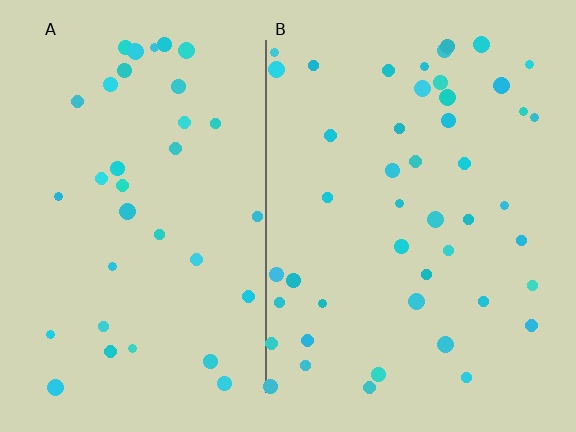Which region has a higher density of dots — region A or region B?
B (the right).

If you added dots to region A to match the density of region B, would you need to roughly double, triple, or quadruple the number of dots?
Approximately double.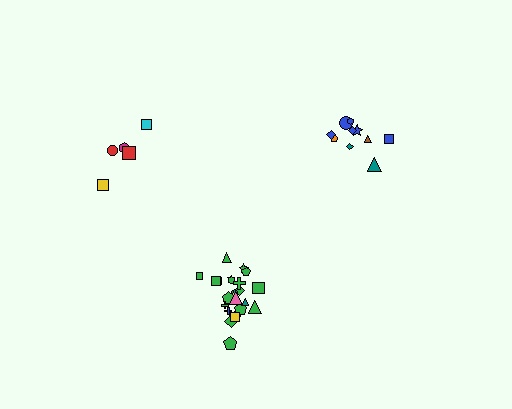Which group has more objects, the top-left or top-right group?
The top-right group.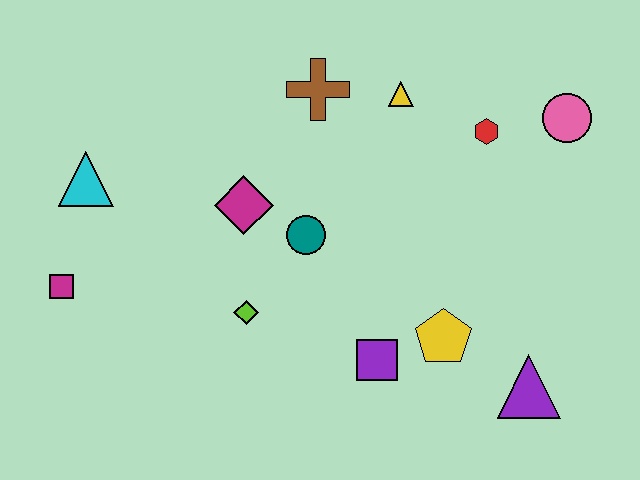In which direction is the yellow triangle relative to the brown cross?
The yellow triangle is to the right of the brown cross.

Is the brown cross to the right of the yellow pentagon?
No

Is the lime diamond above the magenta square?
No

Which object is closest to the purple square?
The yellow pentagon is closest to the purple square.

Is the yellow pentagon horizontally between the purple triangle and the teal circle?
Yes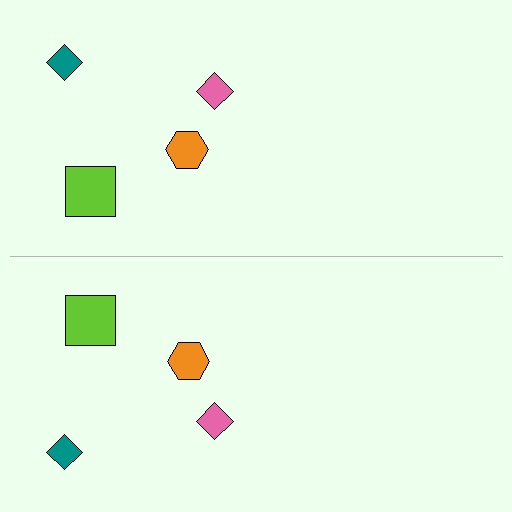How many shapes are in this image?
There are 8 shapes in this image.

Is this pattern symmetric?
Yes, this pattern has bilateral (reflection) symmetry.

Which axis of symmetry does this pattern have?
The pattern has a horizontal axis of symmetry running through the center of the image.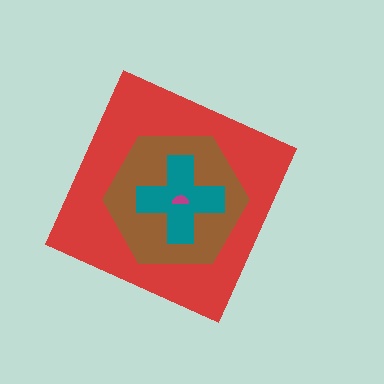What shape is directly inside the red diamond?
The brown hexagon.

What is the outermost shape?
The red diamond.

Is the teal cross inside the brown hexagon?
Yes.